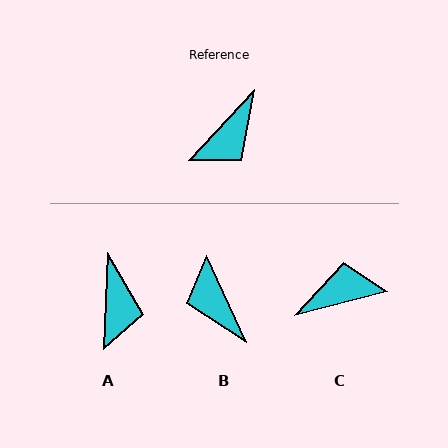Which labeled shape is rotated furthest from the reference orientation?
C, about 147 degrees away.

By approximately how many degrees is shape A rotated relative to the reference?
Approximately 40 degrees counter-clockwise.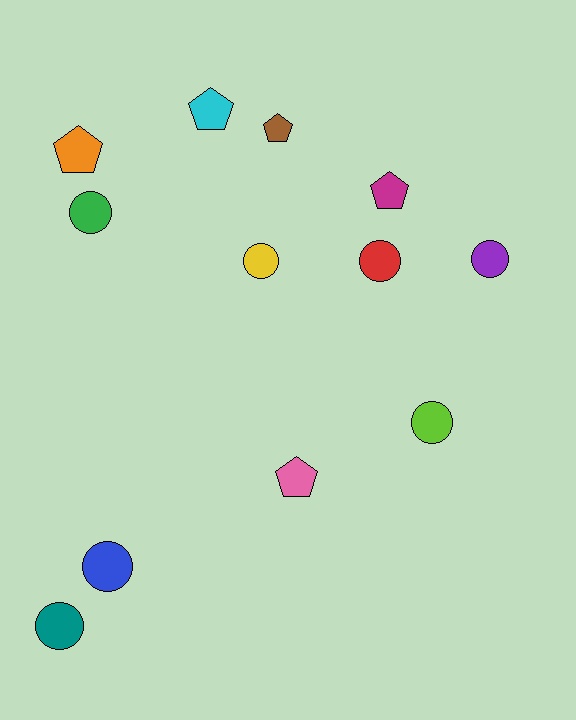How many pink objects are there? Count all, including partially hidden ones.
There is 1 pink object.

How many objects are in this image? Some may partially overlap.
There are 12 objects.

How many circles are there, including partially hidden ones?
There are 7 circles.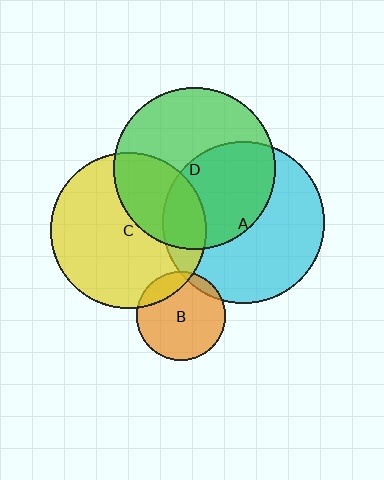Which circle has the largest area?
Circle A (cyan).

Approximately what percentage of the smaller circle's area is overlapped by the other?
Approximately 45%.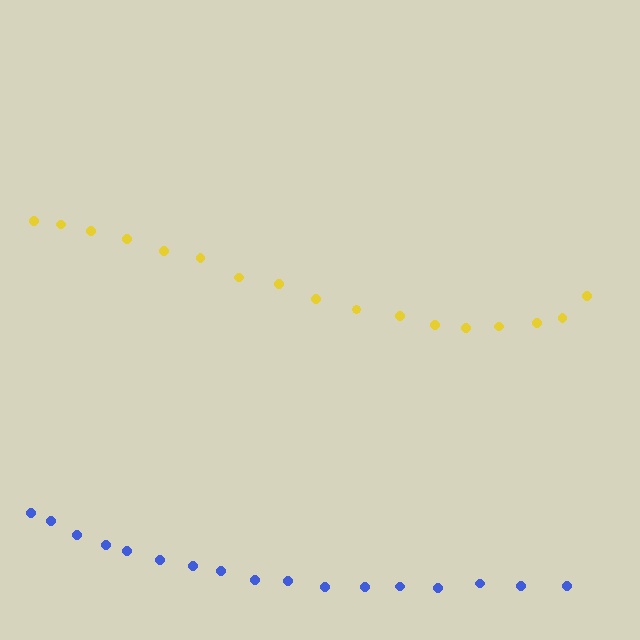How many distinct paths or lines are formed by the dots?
There are 2 distinct paths.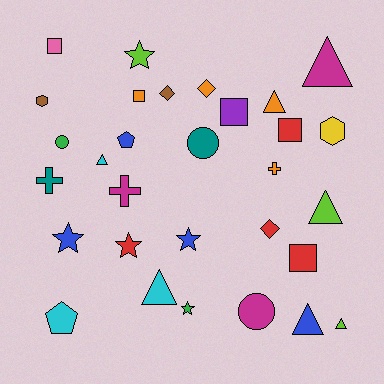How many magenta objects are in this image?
There are 3 magenta objects.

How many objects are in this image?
There are 30 objects.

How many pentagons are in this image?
There are 2 pentagons.